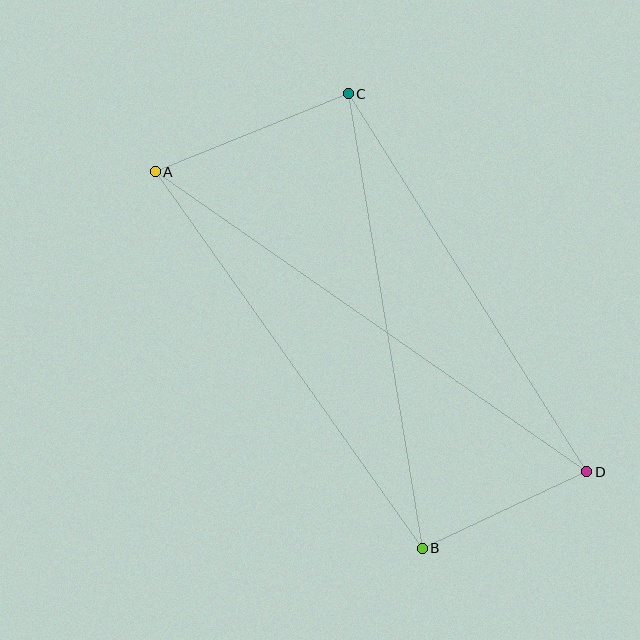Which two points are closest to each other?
Points B and D are closest to each other.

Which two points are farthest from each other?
Points A and D are farthest from each other.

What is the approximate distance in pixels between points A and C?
The distance between A and C is approximately 208 pixels.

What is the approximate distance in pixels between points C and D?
The distance between C and D is approximately 447 pixels.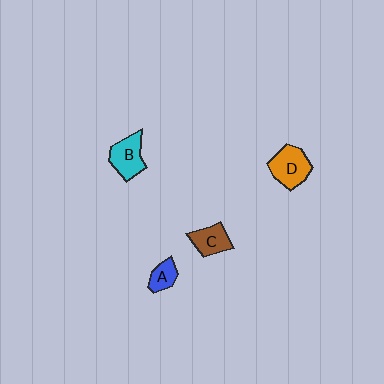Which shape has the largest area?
Shape D (orange).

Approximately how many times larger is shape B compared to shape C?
Approximately 1.2 times.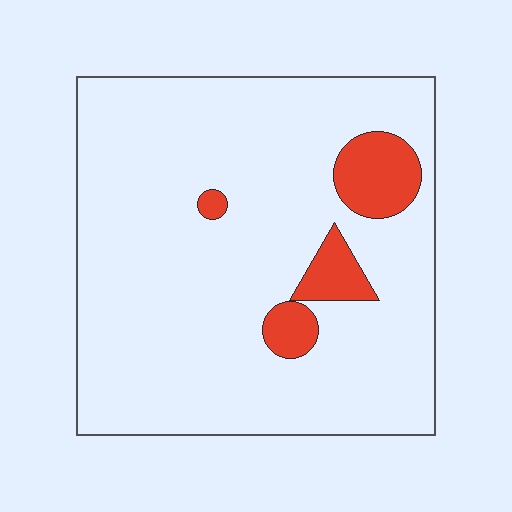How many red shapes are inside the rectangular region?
4.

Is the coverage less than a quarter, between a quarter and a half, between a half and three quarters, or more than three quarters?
Less than a quarter.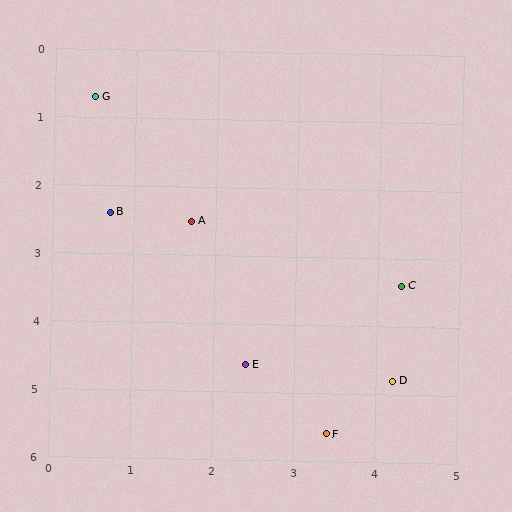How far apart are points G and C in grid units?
Points G and C are about 4.7 grid units apart.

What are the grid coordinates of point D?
Point D is at approximately (4.2, 4.8).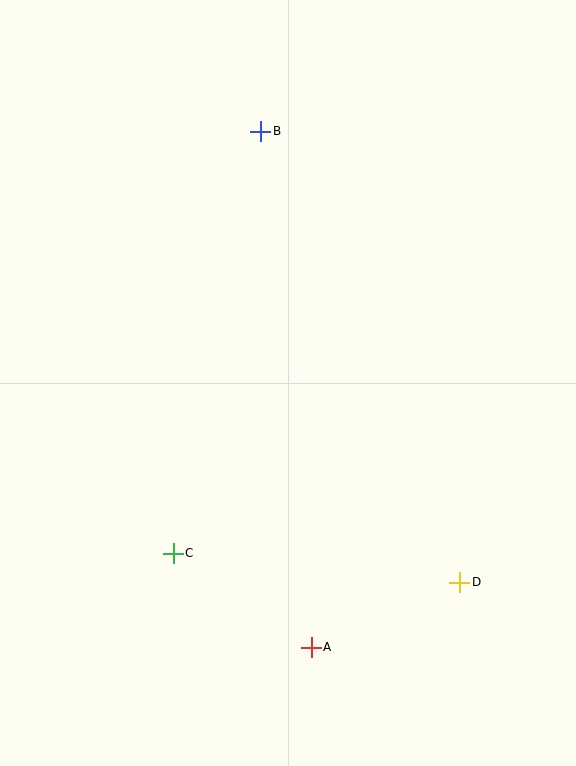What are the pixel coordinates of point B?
Point B is at (261, 131).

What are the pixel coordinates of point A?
Point A is at (311, 647).